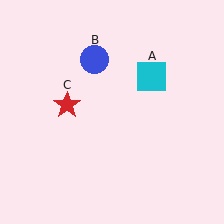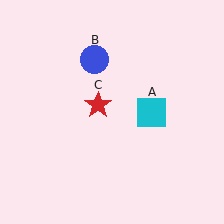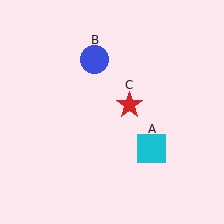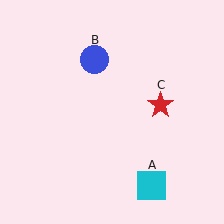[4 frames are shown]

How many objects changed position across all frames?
2 objects changed position: cyan square (object A), red star (object C).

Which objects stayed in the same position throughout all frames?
Blue circle (object B) remained stationary.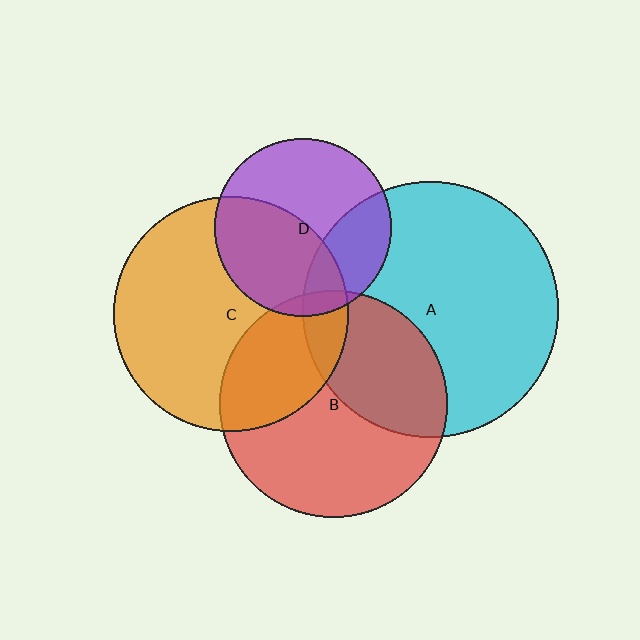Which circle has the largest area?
Circle A (cyan).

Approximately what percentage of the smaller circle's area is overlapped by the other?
Approximately 5%.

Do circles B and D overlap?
Yes.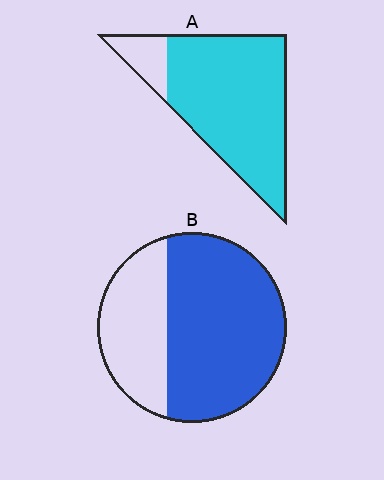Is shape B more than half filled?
Yes.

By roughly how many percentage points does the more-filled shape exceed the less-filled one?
By roughly 20 percentage points (A over B).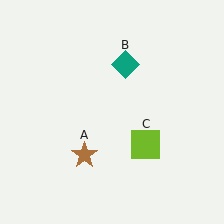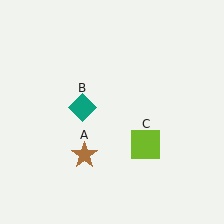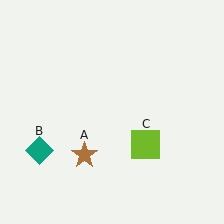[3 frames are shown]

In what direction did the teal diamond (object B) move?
The teal diamond (object B) moved down and to the left.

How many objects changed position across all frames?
1 object changed position: teal diamond (object B).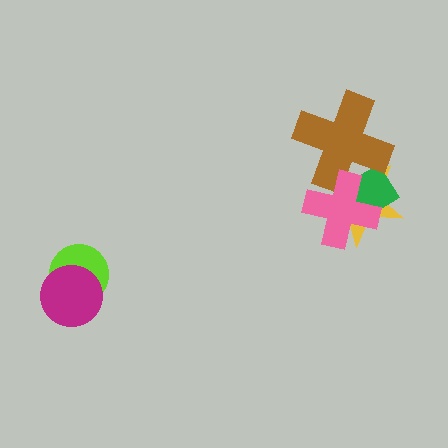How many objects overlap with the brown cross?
3 objects overlap with the brown cross.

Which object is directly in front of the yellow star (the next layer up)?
The green diamond is directly in front of the yellow star.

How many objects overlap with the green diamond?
3 objects overlap with the green diamond.